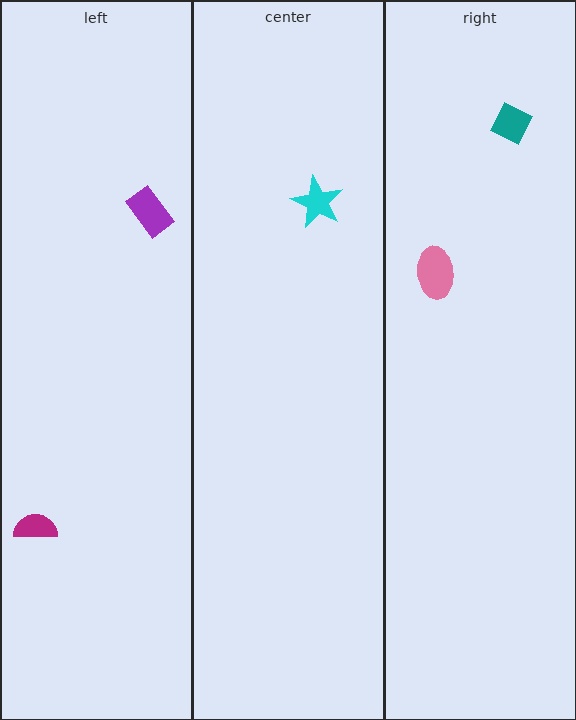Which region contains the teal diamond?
The right region.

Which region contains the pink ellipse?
The right region.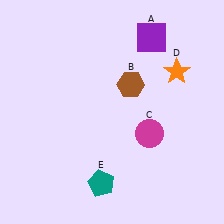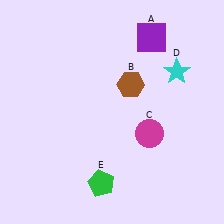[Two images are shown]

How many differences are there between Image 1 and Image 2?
There are 2 differences between the two images.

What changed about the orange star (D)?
In Image 1, D is orange. In Image 2, it changed to cyan.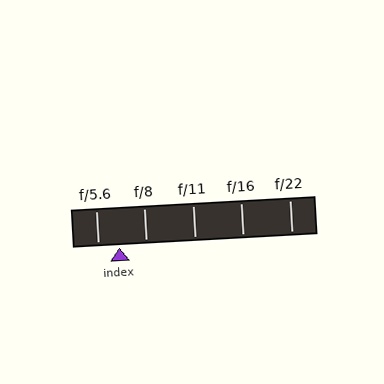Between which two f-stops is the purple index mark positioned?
The index mark is between f/5.6 and f/8.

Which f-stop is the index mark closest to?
The index mark is closest to f/5.6.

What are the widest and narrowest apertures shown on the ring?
The widest aperture shown is f/5.6 and the narrowest is f/22.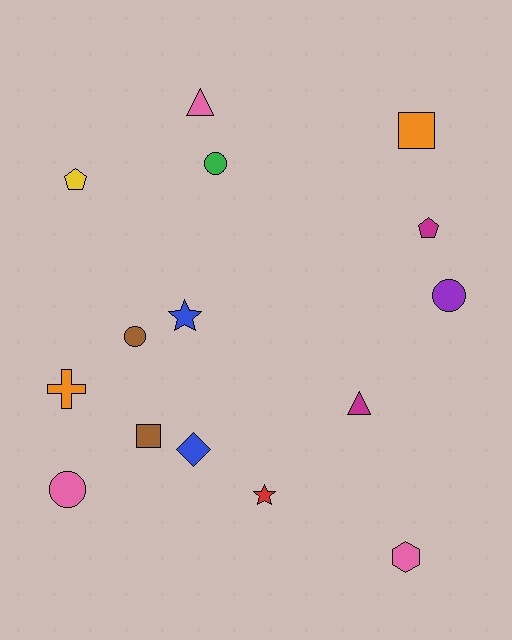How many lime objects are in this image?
There are no lime objects.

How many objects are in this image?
There are 15 objects.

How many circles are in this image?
There are 4 circles.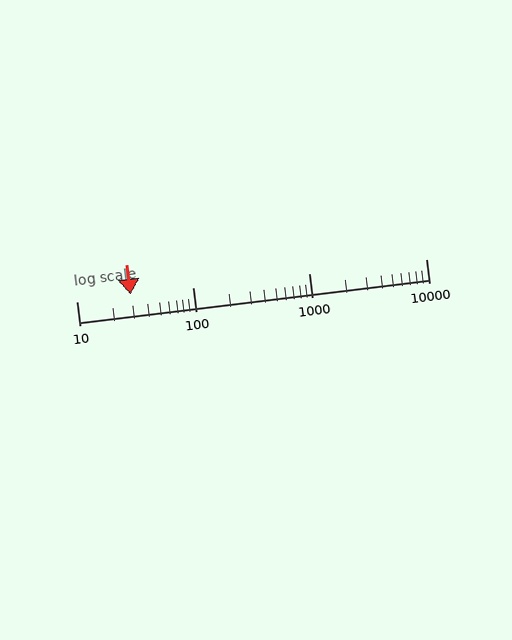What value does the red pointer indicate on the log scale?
The pointer indicates approximately 29.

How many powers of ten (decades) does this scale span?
The scale spans 3 decades, from 10 to 10000.